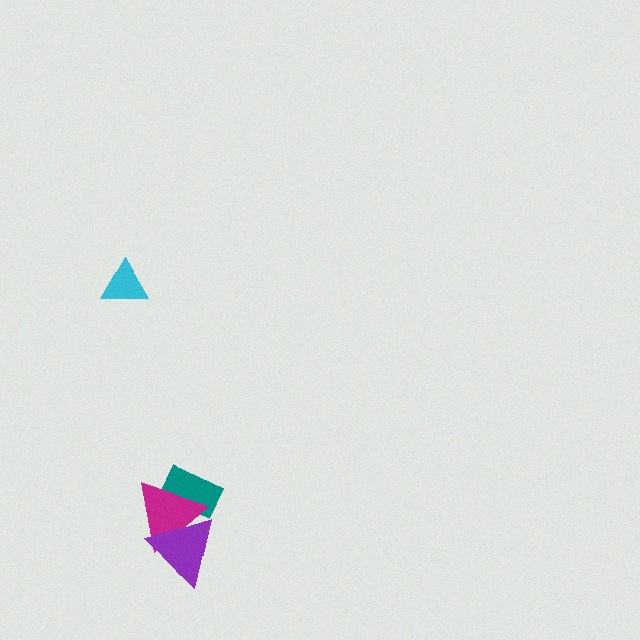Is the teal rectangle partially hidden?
Yes, it is partially covered by another shape.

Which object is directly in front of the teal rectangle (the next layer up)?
The magenta triangle is directly in front of the teal rectangle.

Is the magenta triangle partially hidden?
Yes, it is partially covered by another shape.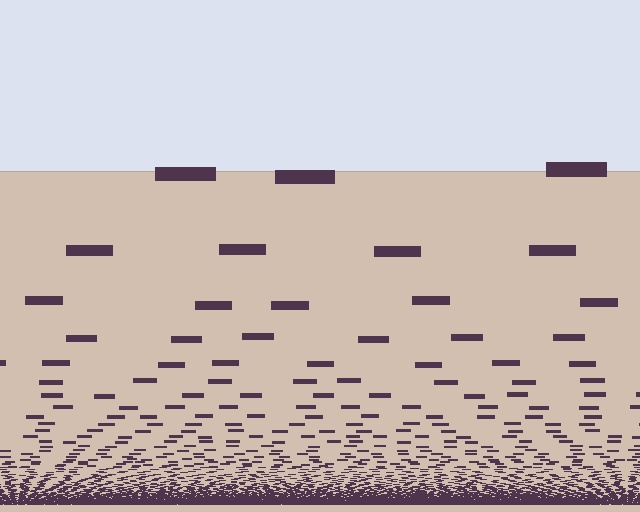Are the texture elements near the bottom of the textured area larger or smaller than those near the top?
Smaller. The gradient is inverted — elements near the bottom are smaller and denser.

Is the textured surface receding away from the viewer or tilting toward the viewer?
The surface appears to tilt toward the viewer. Texture elements get larger and sparser toward the top.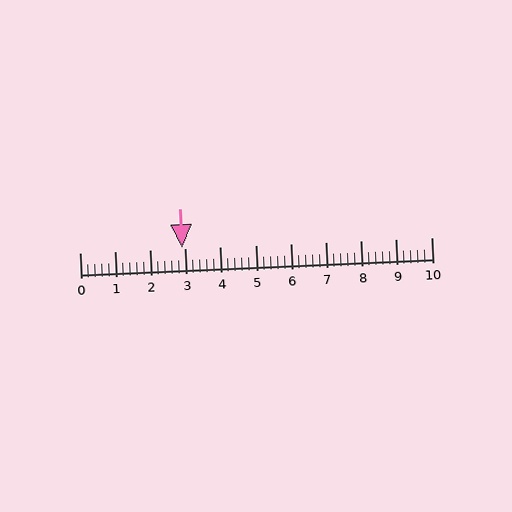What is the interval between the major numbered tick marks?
The major tick marks are spaced 1 units apart.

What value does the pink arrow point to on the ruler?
The pink arrow points to approximately 2.9.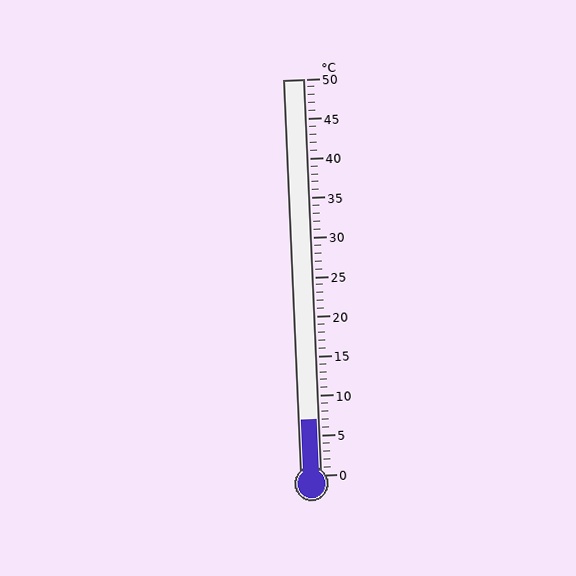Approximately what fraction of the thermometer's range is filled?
The thermometer is filled to approximately 15% of its range.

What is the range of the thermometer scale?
The thermometer scale ranges from 0°C to 50°C.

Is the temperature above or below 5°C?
The temperature is above 5°C.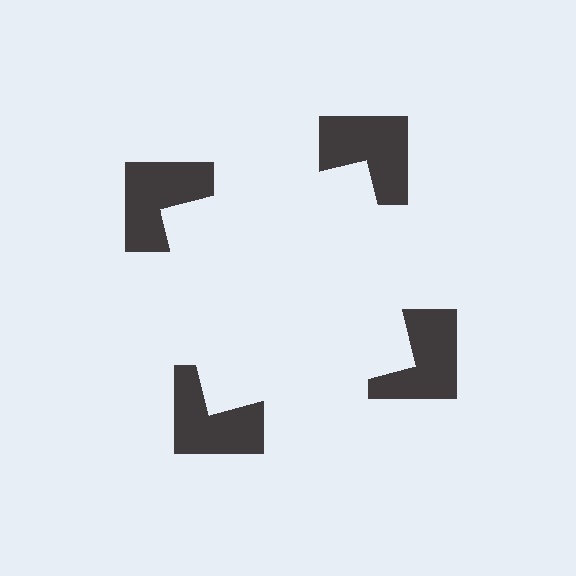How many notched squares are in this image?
There are 4 — one at each vertex of the illusory square.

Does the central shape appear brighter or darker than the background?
It typically appears slightly brighter than the background, even though no actual brightness change is drawn.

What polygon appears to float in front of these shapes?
An illusory square — its edges are inferred from the aligned wedge cuts in the notched squares, not physically drawn.